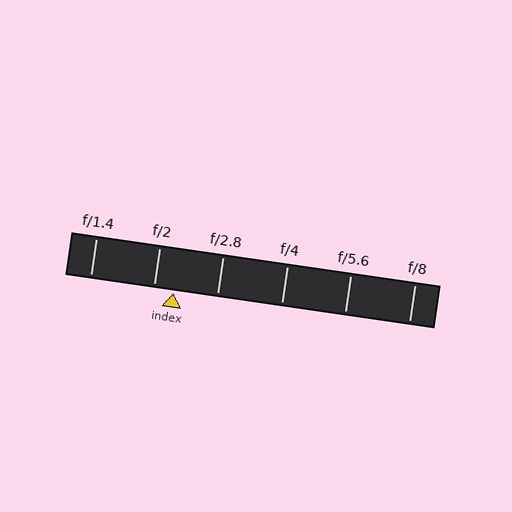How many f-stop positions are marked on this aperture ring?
There are 6 f-stop positions marked.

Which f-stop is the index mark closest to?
The index mark is closest to f/2.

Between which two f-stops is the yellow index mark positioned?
The index mark is between f/2 and f/2.8.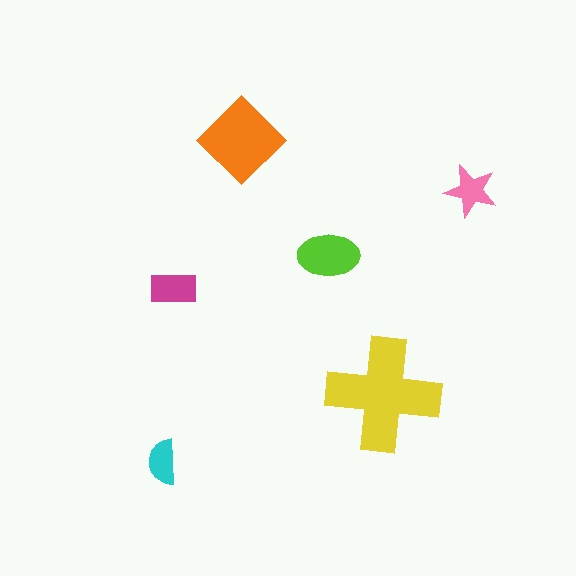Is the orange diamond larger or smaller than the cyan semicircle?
Larger.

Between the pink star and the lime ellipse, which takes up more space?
The lime ellipse.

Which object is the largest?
The yellow cross.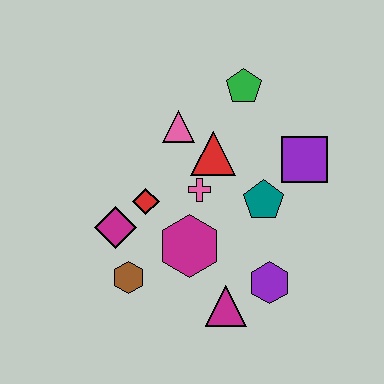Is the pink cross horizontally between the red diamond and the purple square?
Yes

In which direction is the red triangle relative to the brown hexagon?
The red triangle is above the brown hexagon.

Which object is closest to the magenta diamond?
The red diamond is closest to the magenta diamond.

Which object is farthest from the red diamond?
The purple square is farthest from the red diamond.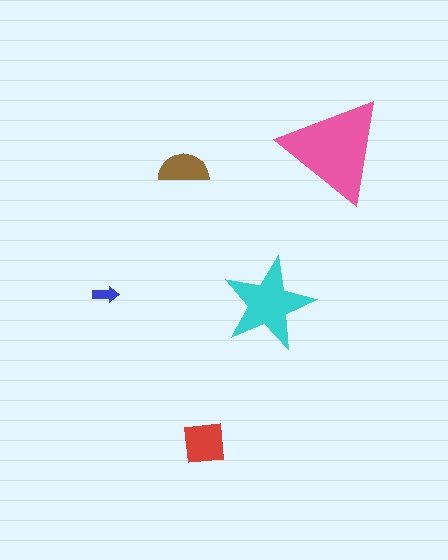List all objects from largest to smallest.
The pink triangle, the cyan star, the red square, the brown semicircle, the blue arrow.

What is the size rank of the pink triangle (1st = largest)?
1st.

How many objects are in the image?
There are 5 objects in the image.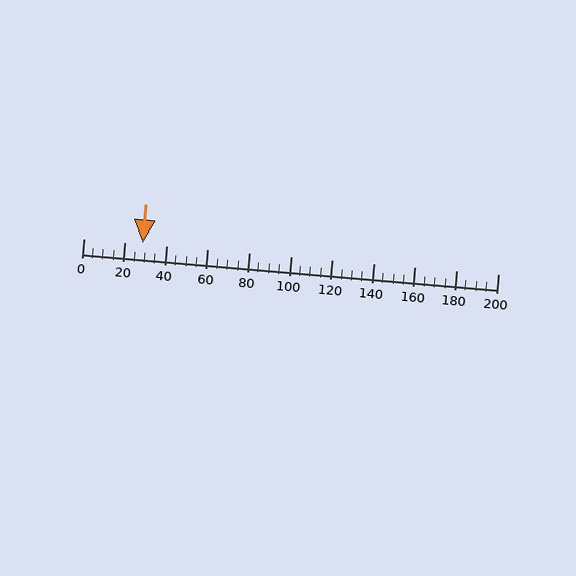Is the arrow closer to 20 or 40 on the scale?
The arrow is closer to 20.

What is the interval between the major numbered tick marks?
The major tick marks are spaced 20 units apart.